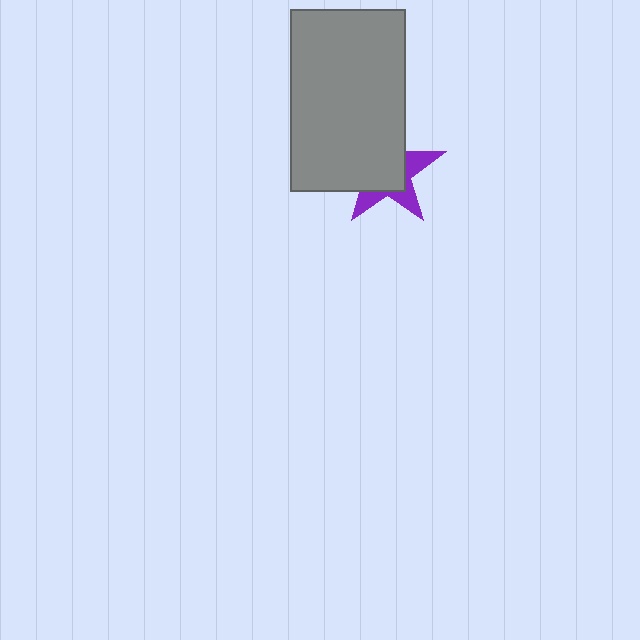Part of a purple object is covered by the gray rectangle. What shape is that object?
It is a star.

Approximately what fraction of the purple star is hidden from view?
Roughly 63% of the purple star is hidden behind the gray rectangle.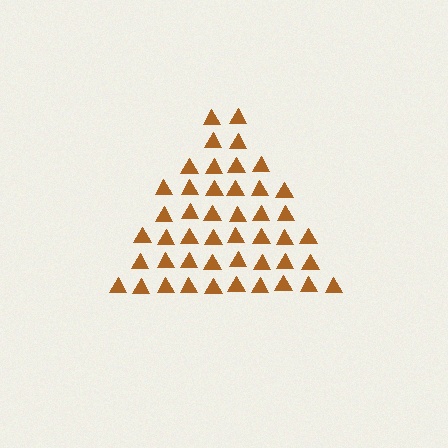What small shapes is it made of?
It is made of small triangles.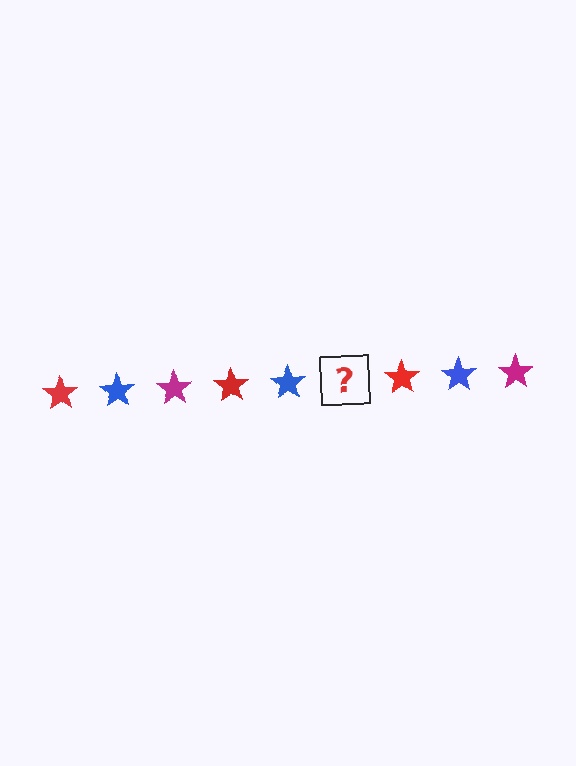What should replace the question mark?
The question mark should be replaced with a magenta star.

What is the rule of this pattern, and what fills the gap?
The rule is that the pattern cycles through red, blue, magenta stars. The gap should be filled with a magenta star.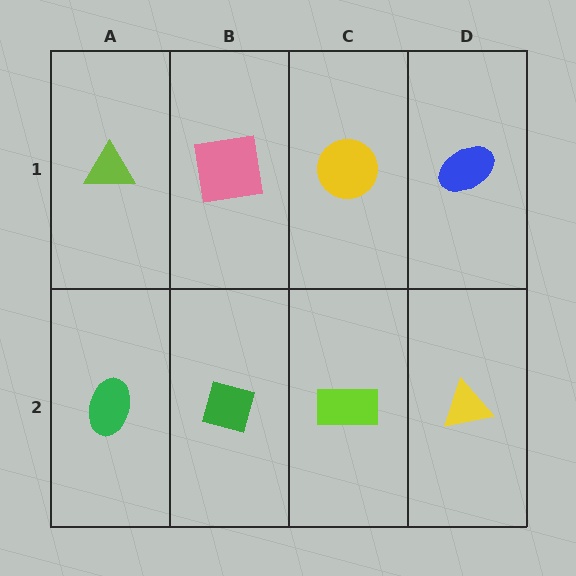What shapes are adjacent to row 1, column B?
A green square (row 2, column B), a lime triangle (row 1, column A), a yellow circle (row 1, column C).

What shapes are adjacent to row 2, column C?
A yellow circle (row 1, column C), a green square (row 2, column B), a yellow triangle (row 2, column D).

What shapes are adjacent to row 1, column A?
A green ellipse (row 2, column A), a pink square (row 1, column B).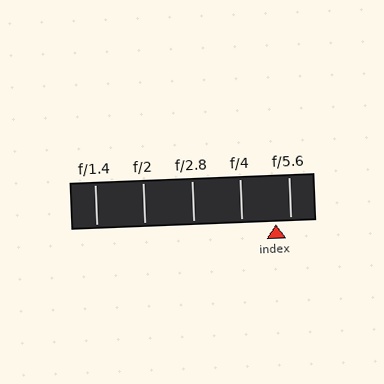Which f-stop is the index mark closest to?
The index mark is closest to f/5.6.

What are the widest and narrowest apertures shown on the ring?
The widest aperture shown is f/1.4 and the narrowest is f/5.6.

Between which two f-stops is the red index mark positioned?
The index mark is between f/4 and f/5.6.